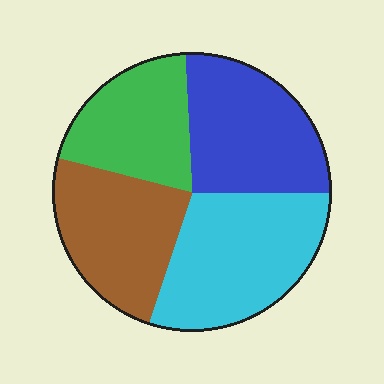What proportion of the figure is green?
Green covers 20% of the figure.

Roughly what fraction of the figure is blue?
Blue takes up between a quarter and a half of the figure.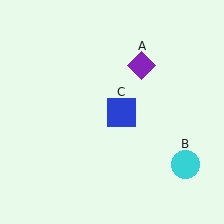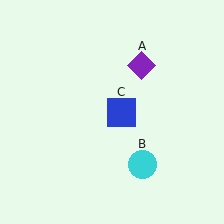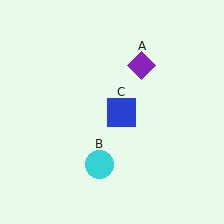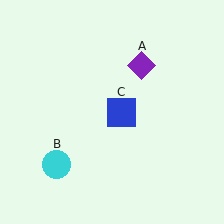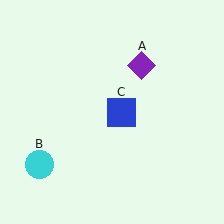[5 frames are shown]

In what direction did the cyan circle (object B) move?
The cyan circle (object B) moved left.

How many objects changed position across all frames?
1 object changed position: cyan circle (object B).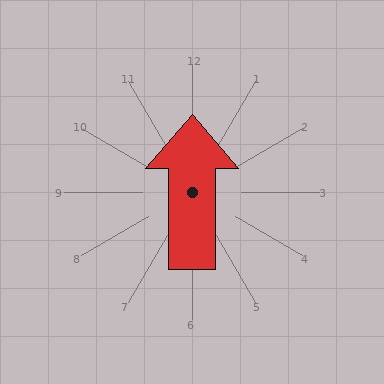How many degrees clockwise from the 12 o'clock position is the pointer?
Approximately 0 degrees.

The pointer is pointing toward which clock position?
Roughly 12 o'clock.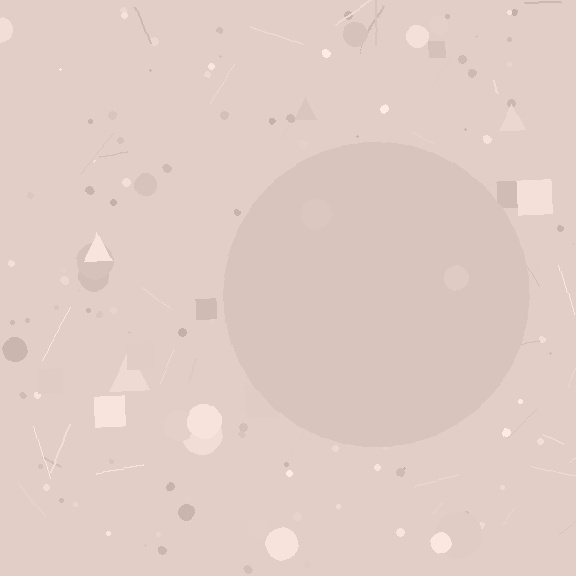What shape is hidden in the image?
A circle is hidden in the image.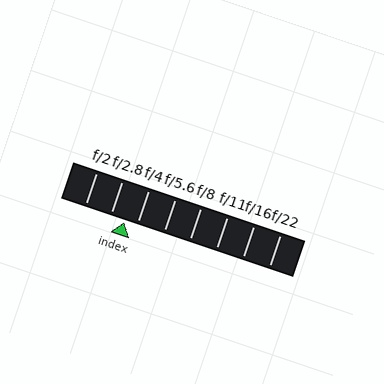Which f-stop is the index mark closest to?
The index mark is closest to f/4.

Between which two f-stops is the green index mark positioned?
The index mark is between f/2.8 and f/4.